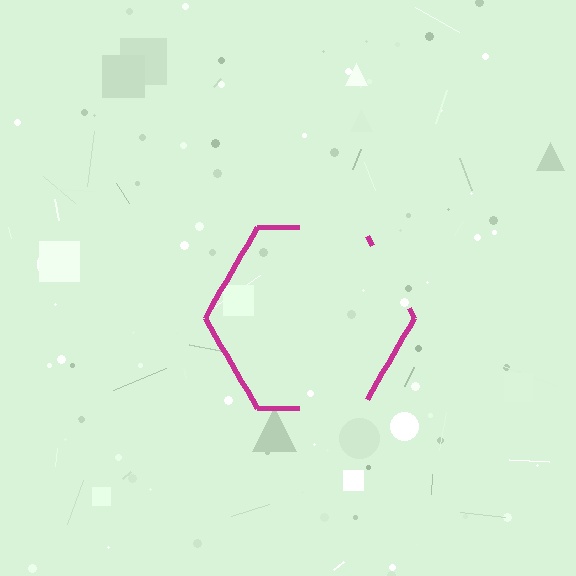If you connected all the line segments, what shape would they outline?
They would outline a hexagon.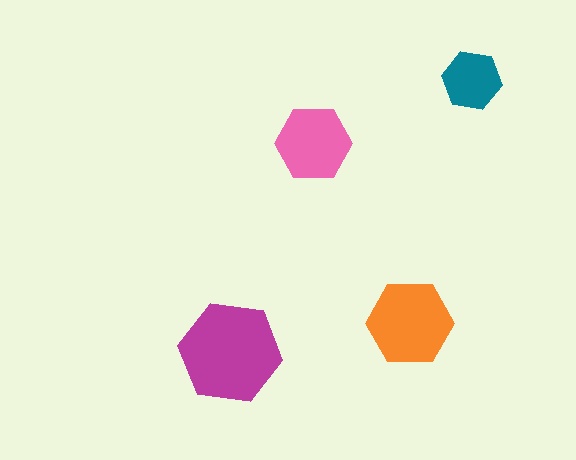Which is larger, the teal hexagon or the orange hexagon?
The orange one.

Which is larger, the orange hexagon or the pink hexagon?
The orange one.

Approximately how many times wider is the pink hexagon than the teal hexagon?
About 1.5 times wider.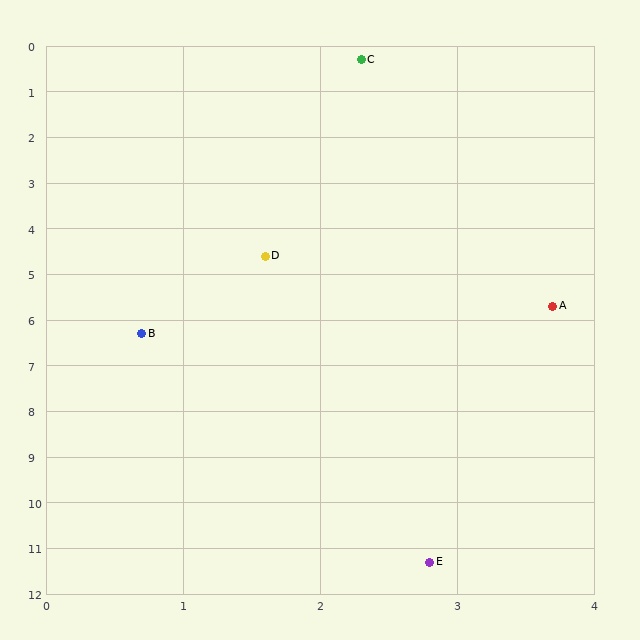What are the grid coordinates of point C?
Point C is at approximately (2.3, 0.3).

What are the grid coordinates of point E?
Point E is at approximately (2.8, 11.3).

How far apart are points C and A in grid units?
Points C and A are about 5.6 grid units apart.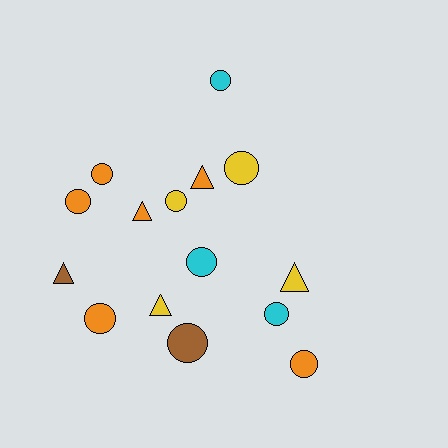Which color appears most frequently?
Orange, with 6 objects.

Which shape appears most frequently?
Circle, with 10 objects.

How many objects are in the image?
There are 15 objects.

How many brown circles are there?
There is 1 brown circle.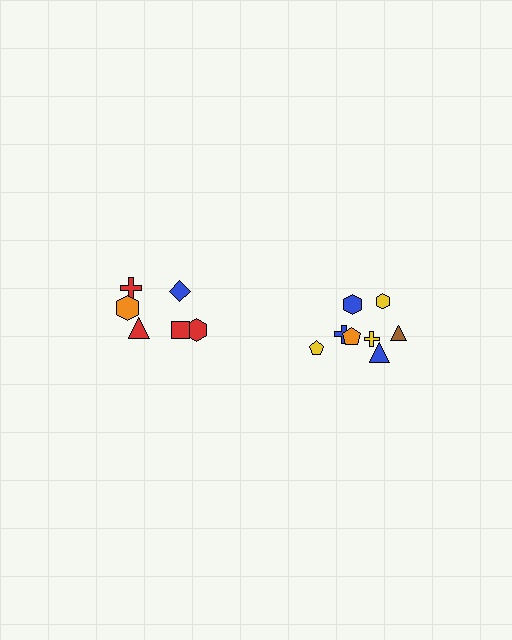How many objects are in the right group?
There are 8 objects.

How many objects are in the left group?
There are 6 objects.